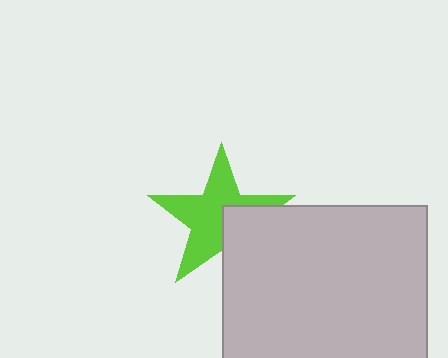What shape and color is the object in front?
The object in front is a light gray square.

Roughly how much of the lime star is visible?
Most of it is visible (roughly 67%).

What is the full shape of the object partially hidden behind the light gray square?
The partially hidden object is a lime star.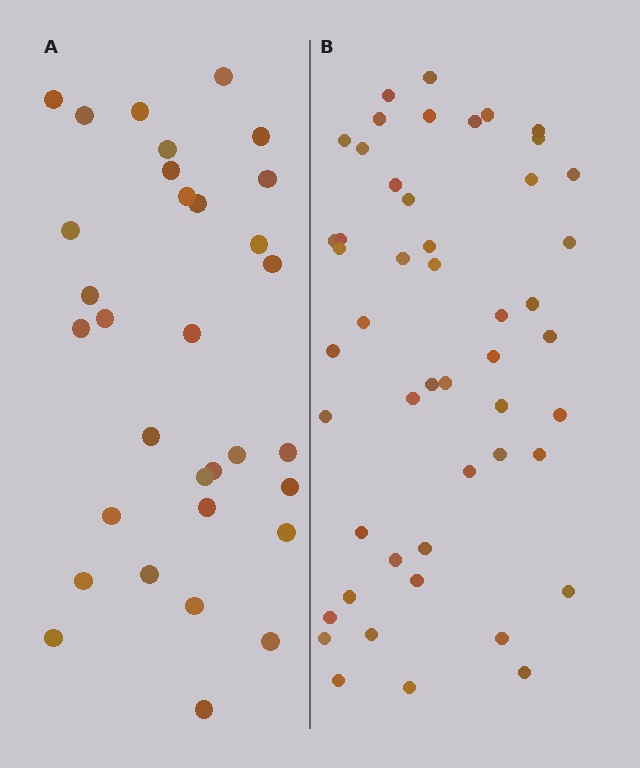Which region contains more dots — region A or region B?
Region B (the right region) has more dots.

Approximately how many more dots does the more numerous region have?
Region B has approximately 15 more dots than region A.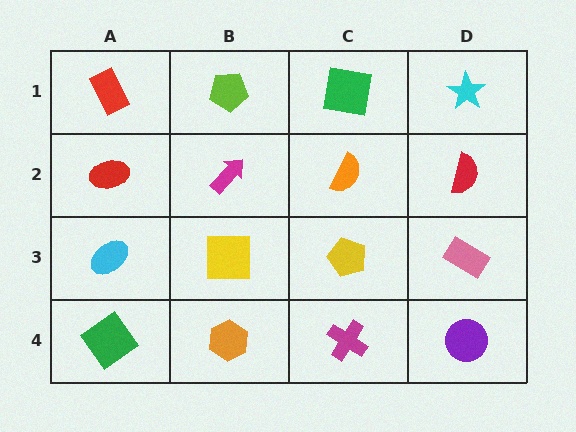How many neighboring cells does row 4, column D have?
2.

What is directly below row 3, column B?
An orange hexagon.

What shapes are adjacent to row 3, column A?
A red ellipse (row 2, column A), a green diamond (row 4, column A), a yellow square (row 3, column B).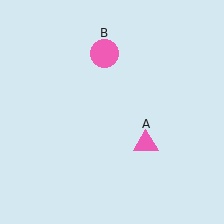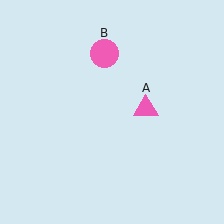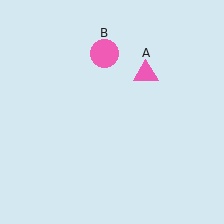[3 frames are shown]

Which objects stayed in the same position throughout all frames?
Pink circle (object B) remained stationary.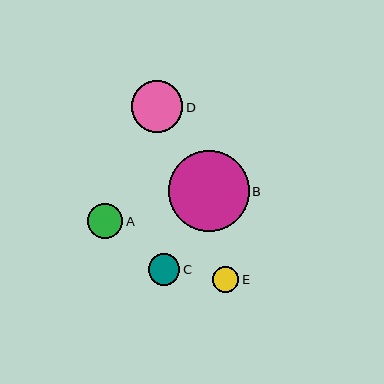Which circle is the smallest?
Circle E is the smallest with a size of approximately 26 pixels.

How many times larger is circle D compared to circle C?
Circle D is approximately 1.6 times the size of circle C.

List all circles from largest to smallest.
From largest to smallest: B, D, A, C, E.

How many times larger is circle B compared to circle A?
Circle B is approximately 2.3 times the size of circle A.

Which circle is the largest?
Circle B is the largest with a size of approximately 81 pixels.